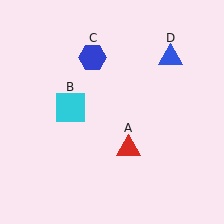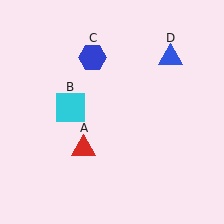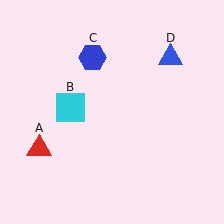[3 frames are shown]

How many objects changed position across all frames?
1 object changed position: red triangle (object A).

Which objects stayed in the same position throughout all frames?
Cyan square (object B) and blue hexagon (object C) and blue triangle (object D) remained stationary.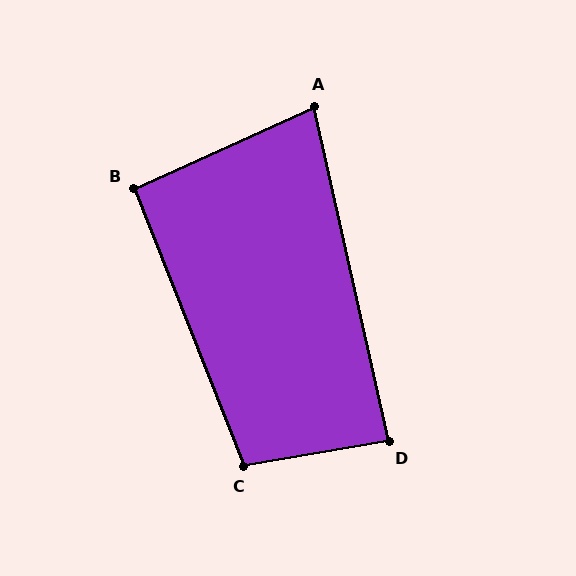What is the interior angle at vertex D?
Approximately 87 degrees (approximately right).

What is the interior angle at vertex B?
Approximately 93 degrees (approximately right).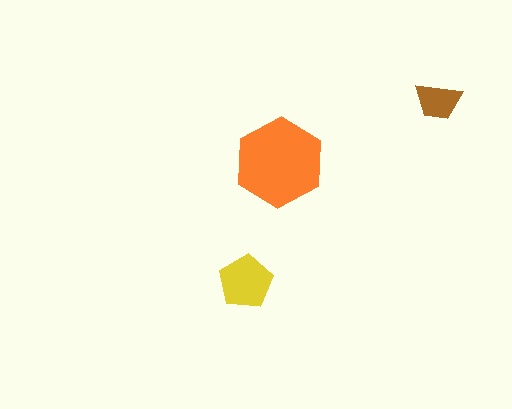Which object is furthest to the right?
The brown trapezoid is rightmost.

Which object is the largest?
The orange hexagon.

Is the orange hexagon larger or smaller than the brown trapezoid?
Larger.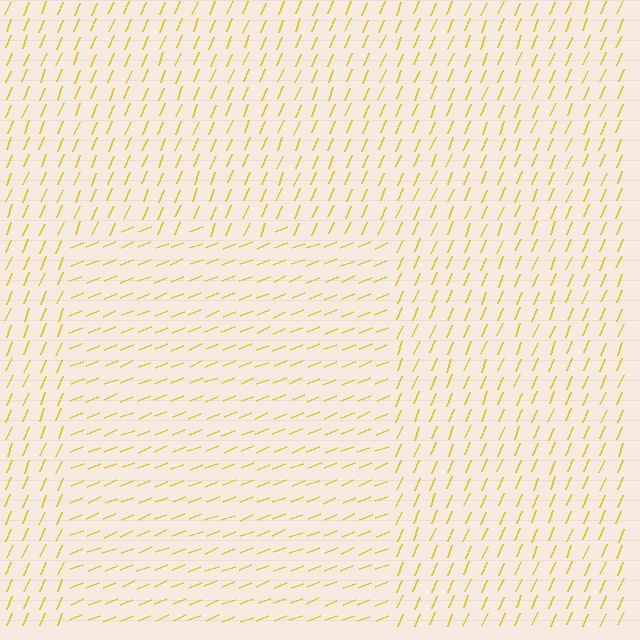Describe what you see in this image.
The image is filled with small yellow line segments. A rectangle region in the image has lines oriented differently from the surrounding lines, creating a visible texture boundary.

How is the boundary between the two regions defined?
The boundary is defined purely by a change in line orientation (approximately 45 degrees difference). All lines are the same color and thickness.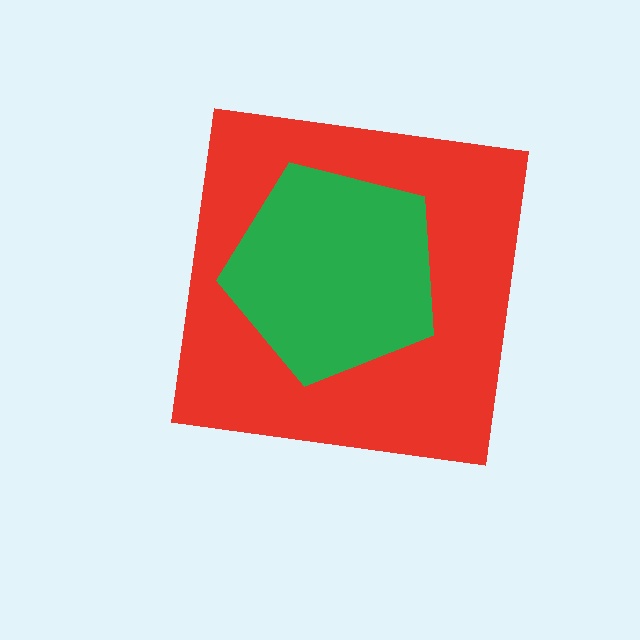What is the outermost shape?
The red square.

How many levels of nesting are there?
2.